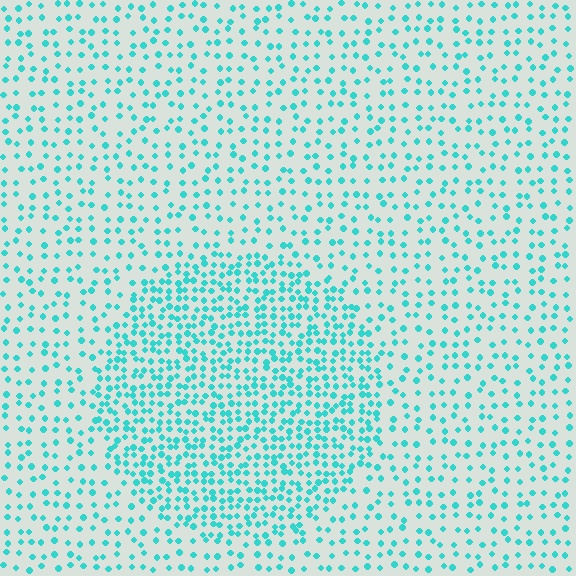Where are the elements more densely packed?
The elements are more densely packed inside the circle boundary.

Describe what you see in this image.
The image contains small cyan elements arranged at two different densities. A circle-shaped region is visible where the elements are more densely packed than the surrounding area.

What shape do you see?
I see a circle.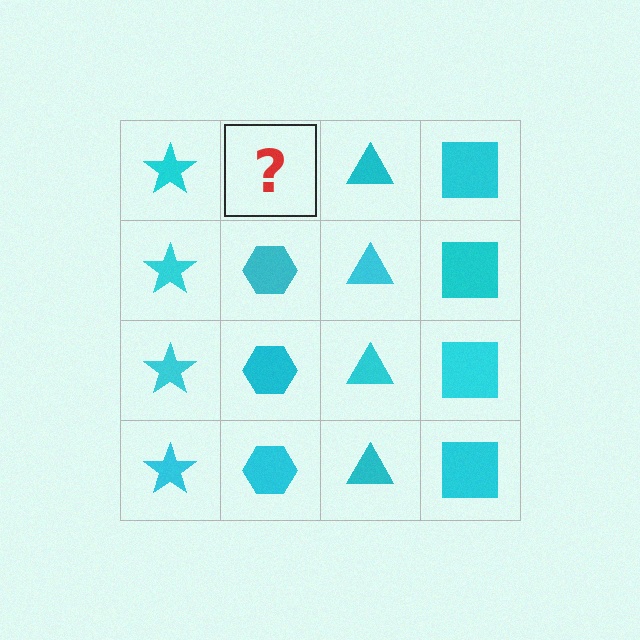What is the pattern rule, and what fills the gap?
The rule is that each column has a consistent shape. The gap should be filled with a cyan hexagon.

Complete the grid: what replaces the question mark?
The question mark should be replaced with a cyan hexagon.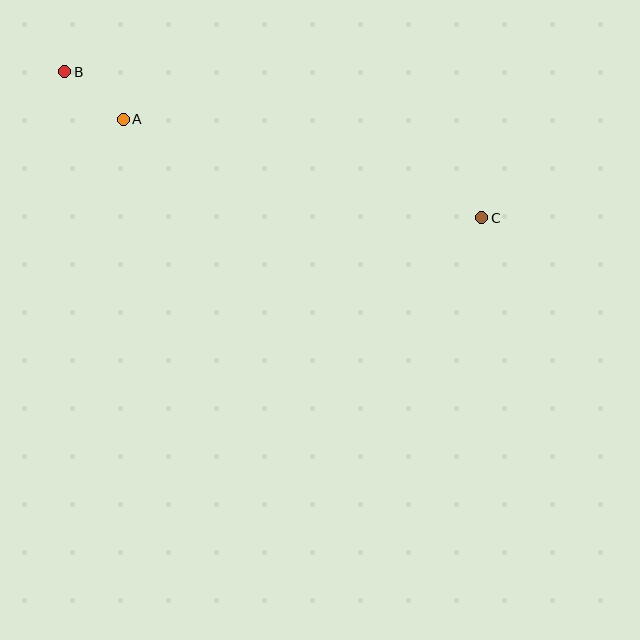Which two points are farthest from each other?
Points B and C are farthest from each other.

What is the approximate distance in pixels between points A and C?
The distance between A and C is approximately 372 pixels.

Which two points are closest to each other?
Points A and B are closest to each other.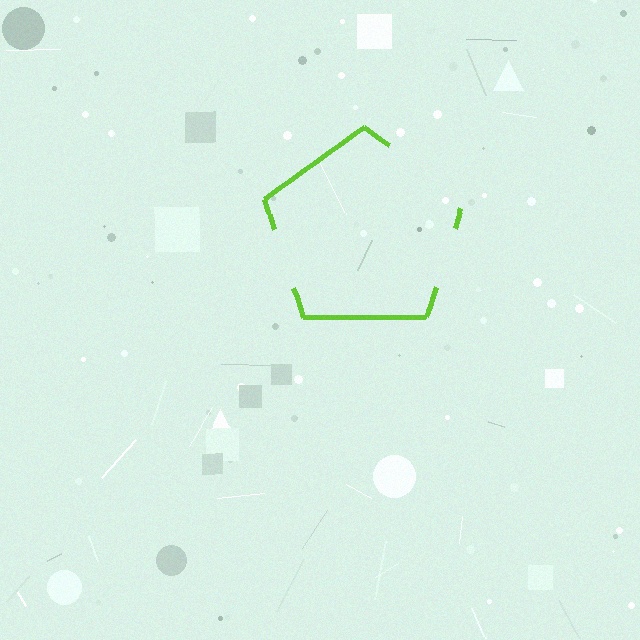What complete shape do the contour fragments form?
The contour fragments form a pentagon.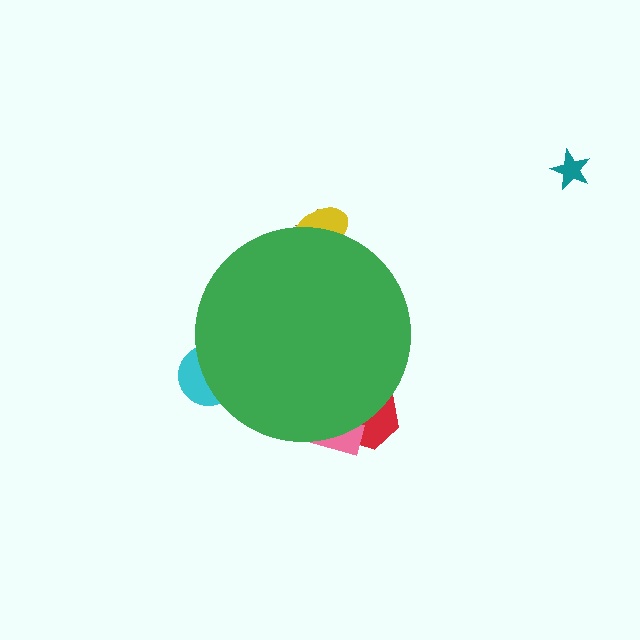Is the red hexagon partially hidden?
Yes, the red hexagon is partially hidden behind the green circle.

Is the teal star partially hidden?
No, the teal star is fully visible.